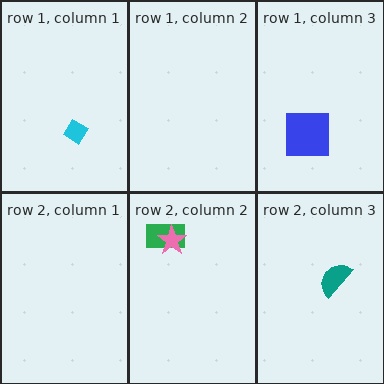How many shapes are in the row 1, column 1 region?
1.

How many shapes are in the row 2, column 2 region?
2.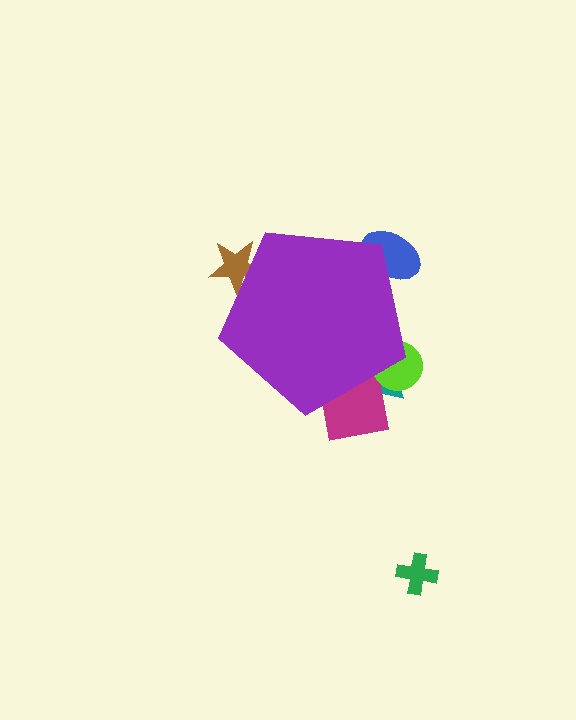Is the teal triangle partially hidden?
Yes, the teal triangle is partially hidden behind the purple pentagon.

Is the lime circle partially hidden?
Yes, the lime circle is partially hidden behind the purple pentagon.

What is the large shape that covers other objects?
A purple pentagon.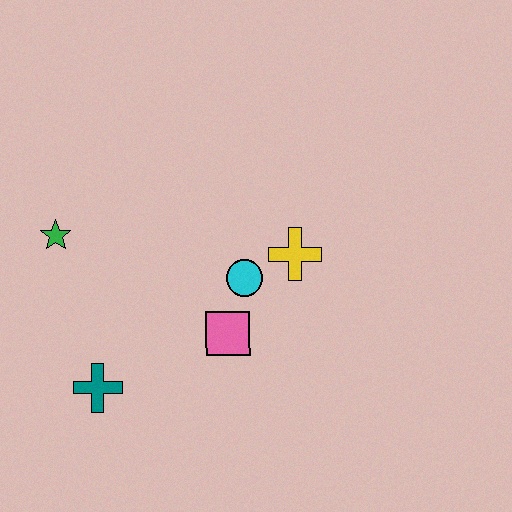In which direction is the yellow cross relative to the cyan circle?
The yellow cross is to the right of the cyan circle.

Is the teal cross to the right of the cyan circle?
No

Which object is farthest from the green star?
The yellow cross is farthest from the green star.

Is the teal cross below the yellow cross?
Yes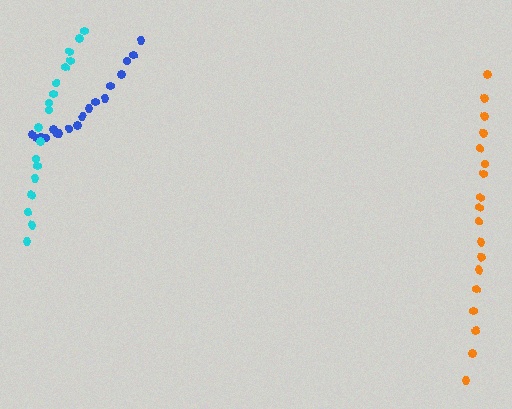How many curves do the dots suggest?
There are 3 distinct paths.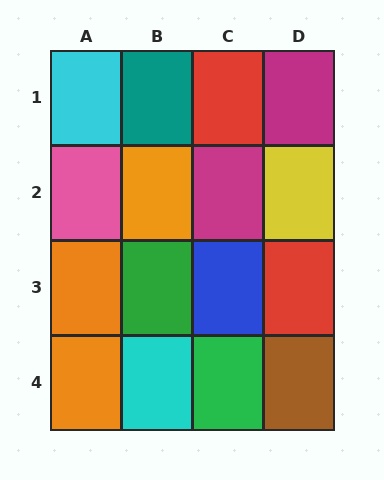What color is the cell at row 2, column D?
Yellow.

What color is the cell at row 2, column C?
Magenta.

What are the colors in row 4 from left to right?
Orange, cyan, green, brown.